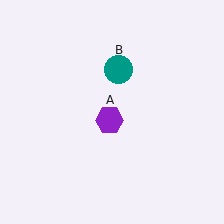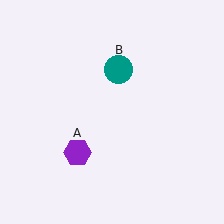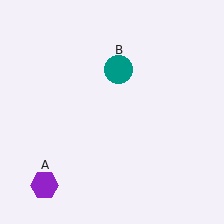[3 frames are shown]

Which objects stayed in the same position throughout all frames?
Teal circle (object B) remained stationary.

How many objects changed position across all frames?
1 object changed position: purple hexagon (object A).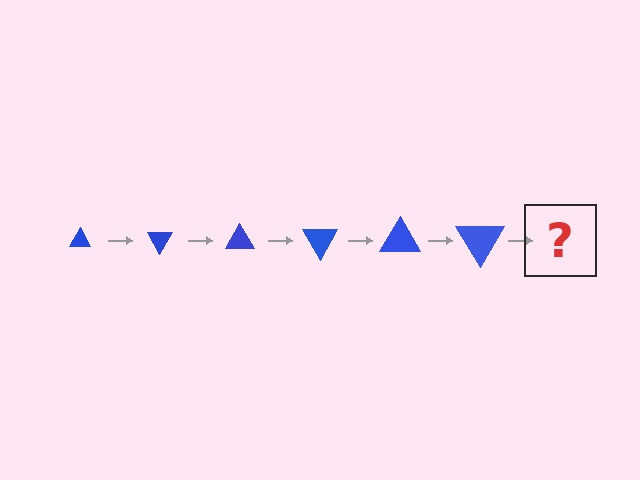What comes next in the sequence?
The next element should be a triangle, larger than the previous one and rotated 360 degrees from the start.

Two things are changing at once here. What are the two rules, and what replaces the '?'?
The two rules are that the triangle grows larger each step and it rotates 60 degrees each step. The '?' should be a triangle, larger than the previous one and rotated 360 degrees from the start.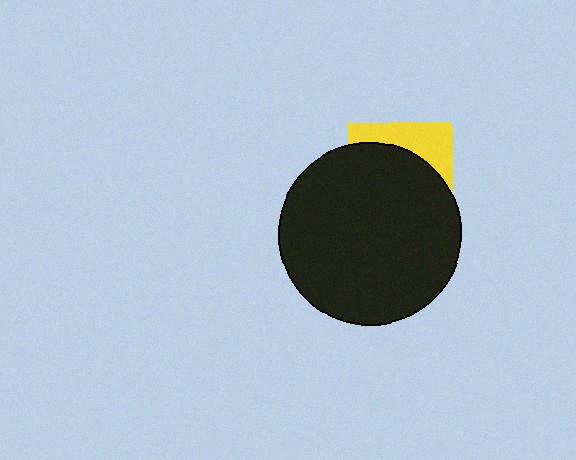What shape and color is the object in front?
The object in front is a black circle.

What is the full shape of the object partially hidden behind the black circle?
The partially hidden object is a yellow square.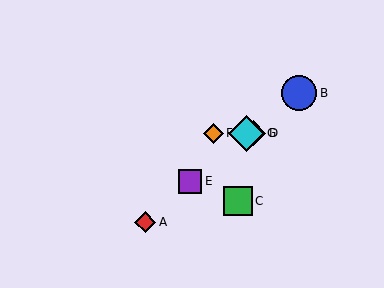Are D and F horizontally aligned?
Yes, both are at y≈133.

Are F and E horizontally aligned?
No, F is at y≈133 and E is at y≈181.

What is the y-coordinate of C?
Object C is at y≈201.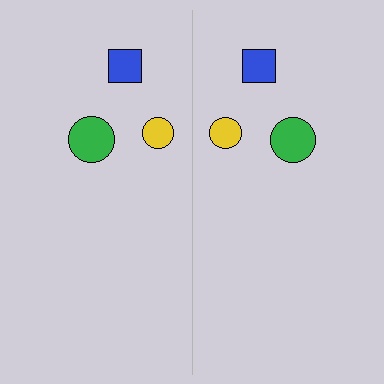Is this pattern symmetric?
Yes, this pattern has bilateral (reflection) symmetry.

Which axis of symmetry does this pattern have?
The pattern has a vertical axis of symmetry running through the center of the image.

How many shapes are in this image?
There are 6 shapes in this image.